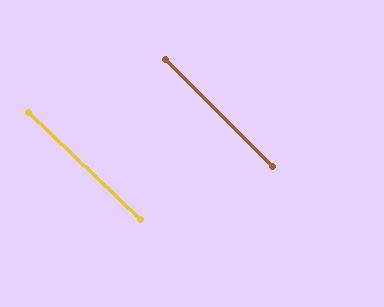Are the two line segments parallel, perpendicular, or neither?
Parallel — their directions differ by only 1.2°.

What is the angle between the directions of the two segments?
Approximately 1 degree.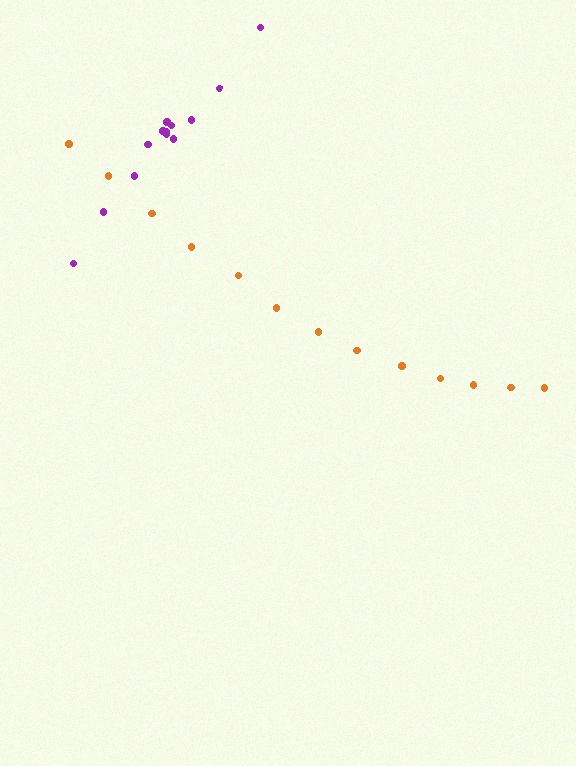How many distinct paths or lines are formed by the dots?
There are 2 distinct paths.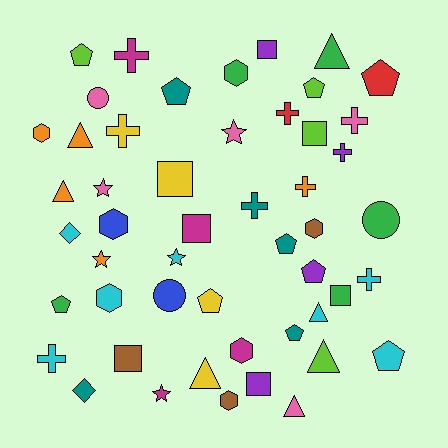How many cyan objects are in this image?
There are 7 cyan objects.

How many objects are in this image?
There are 50 objects.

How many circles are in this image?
There are 3 circles.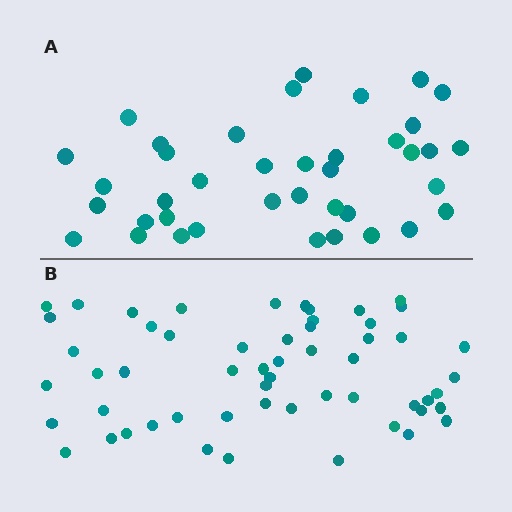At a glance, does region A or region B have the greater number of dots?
Region B (the bottom region) has more dots.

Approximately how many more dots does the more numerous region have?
Region B has approximately 15 more dots than region A.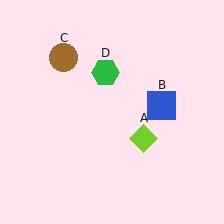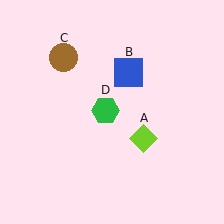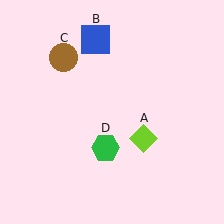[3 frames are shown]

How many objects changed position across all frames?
2 objects changed position: blue square (object B), green hexagon (object D).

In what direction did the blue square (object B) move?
The blue square (object B) moved up and to the left.